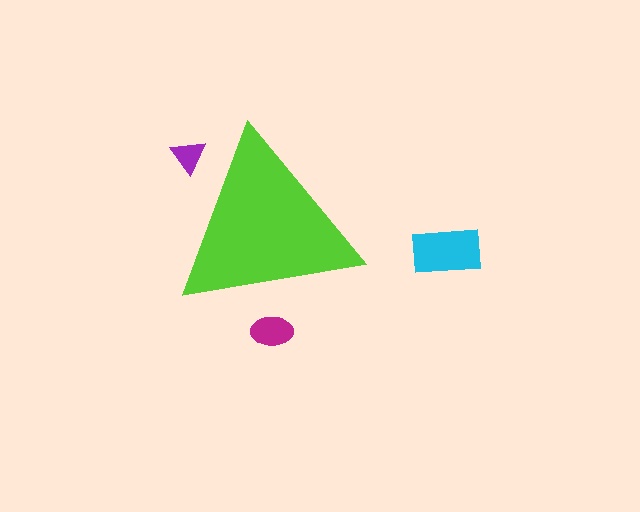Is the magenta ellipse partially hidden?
Yes, the magenta ellipse is partially hidden behind the lime triangle.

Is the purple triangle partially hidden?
Yes, the purple triangle is partially hidden behind the lime triangle.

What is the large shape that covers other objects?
A lime triangle.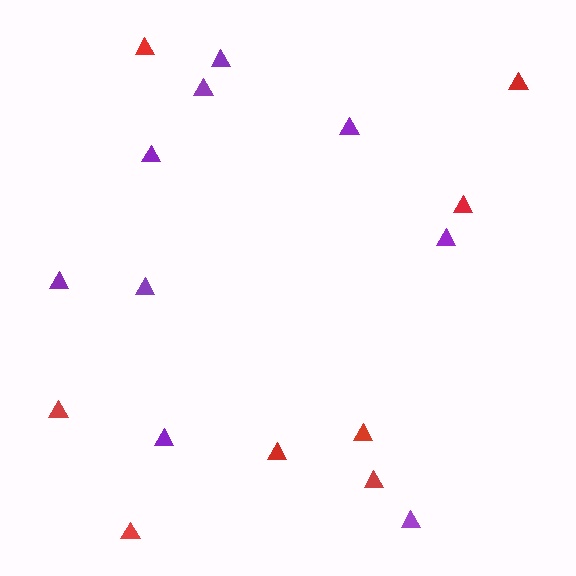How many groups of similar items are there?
There are 2 groups: one group of red triangles (8) and one group of purple triangles (9).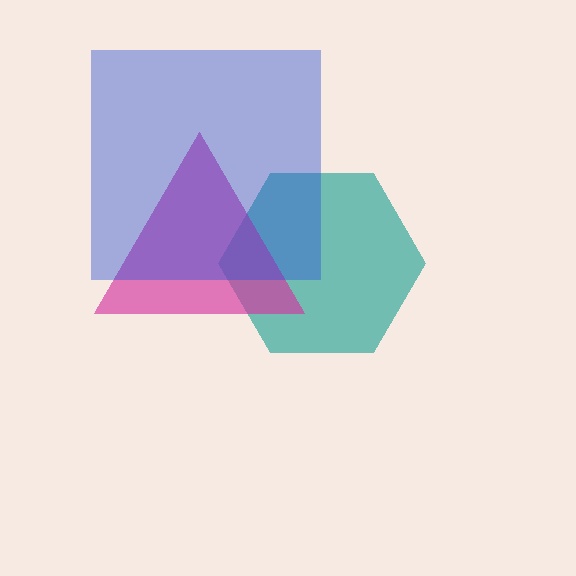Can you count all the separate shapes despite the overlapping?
Yes, there are 3 separate shapes.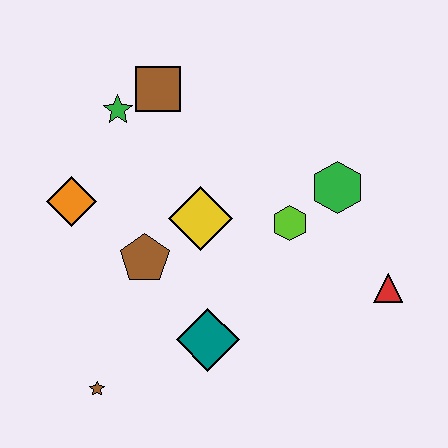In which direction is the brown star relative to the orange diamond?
The brown star is below the orange diamond.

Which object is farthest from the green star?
The red triangle is farthest from the green star.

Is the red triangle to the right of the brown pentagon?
Yes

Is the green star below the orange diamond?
No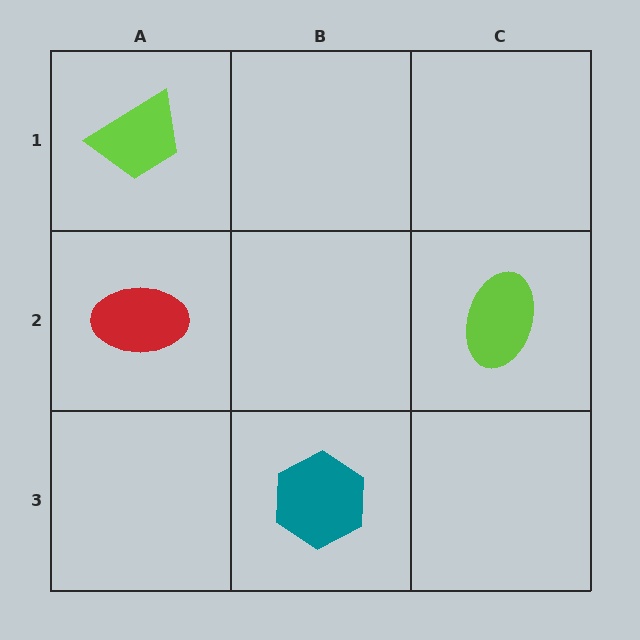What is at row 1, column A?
A lime trapezoid.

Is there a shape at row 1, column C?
No, that cell is empty.